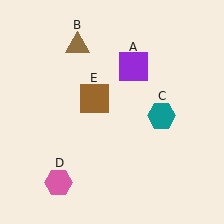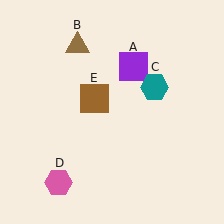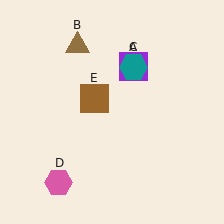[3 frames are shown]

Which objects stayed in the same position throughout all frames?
Purple square (object A) and brown triangle (object B) and pink hexagon (object D) and brown square (object E) remained stationary.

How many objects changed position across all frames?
1 object changed position: teal hexagon (object C).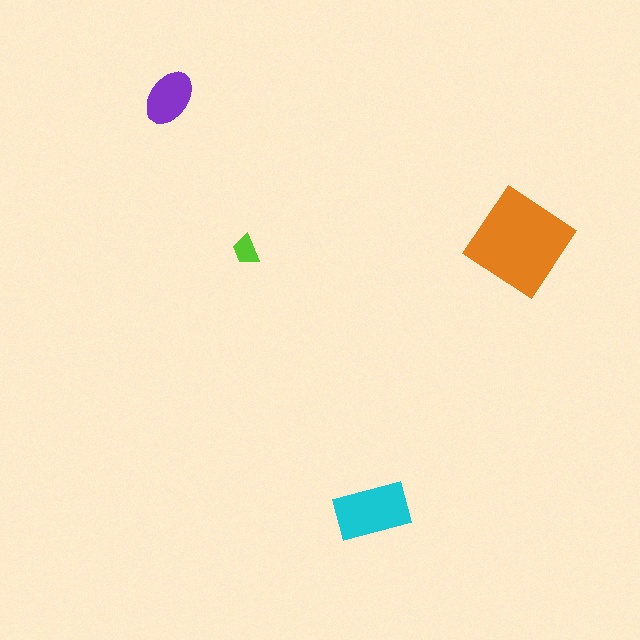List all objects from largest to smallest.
The orange diamond, the cyan rectangle, the purple ellipse, the lime trapezoid.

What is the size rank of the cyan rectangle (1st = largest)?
2nd.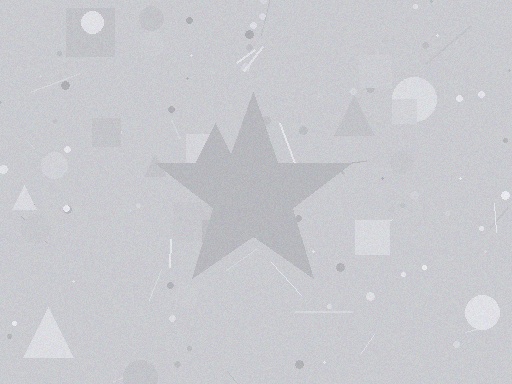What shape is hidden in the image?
A star is hidden in the image.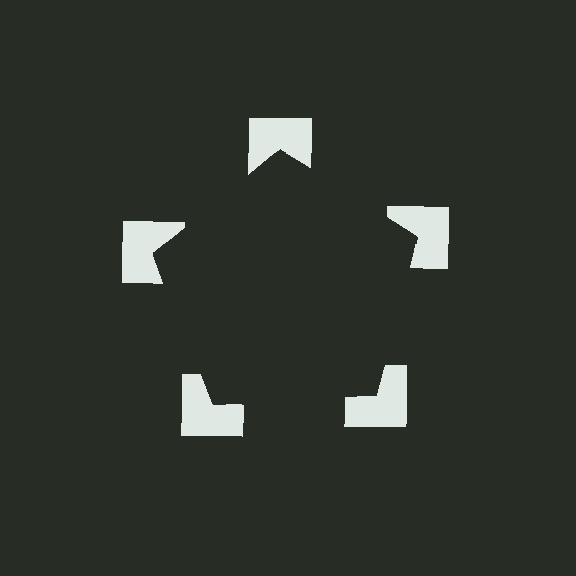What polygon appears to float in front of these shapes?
An illusory pentagon — its edges are inferred from the aligned wedge cuts in the notched squares, not physically drawn.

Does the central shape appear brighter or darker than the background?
It typically appears slightly darker than the background, even though no actual brightness change is drawn.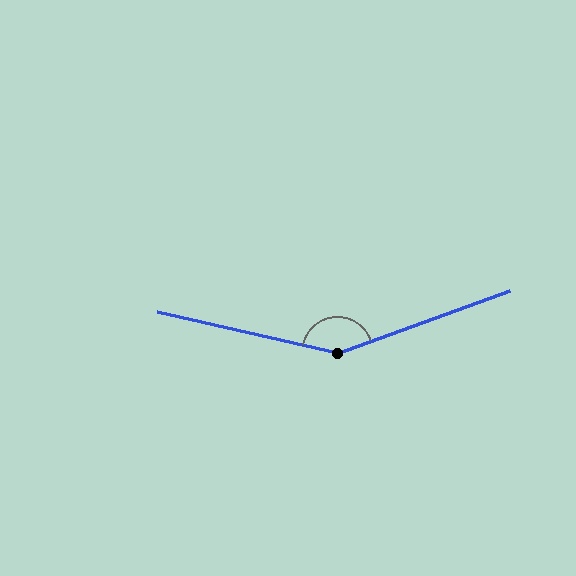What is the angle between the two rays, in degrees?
Approximately 147 degrees.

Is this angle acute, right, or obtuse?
It is obtuse.